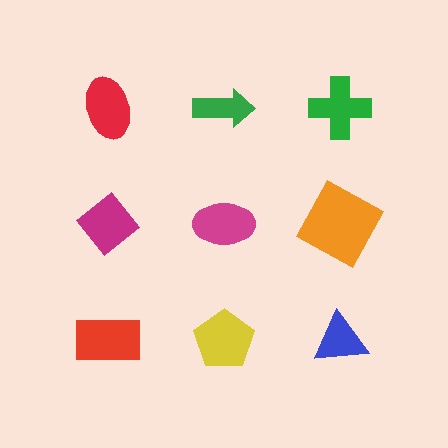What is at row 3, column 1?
A red rectangle.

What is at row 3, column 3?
A blue triangle.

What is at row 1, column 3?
A green cross.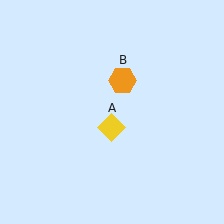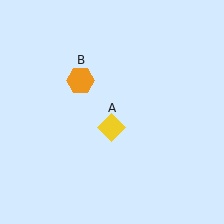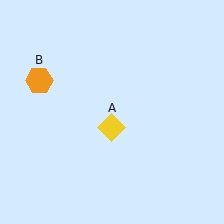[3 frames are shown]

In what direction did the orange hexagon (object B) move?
The orange hexagon (object B) moved left.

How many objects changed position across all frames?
1 object changed position: orange hexagon (object B).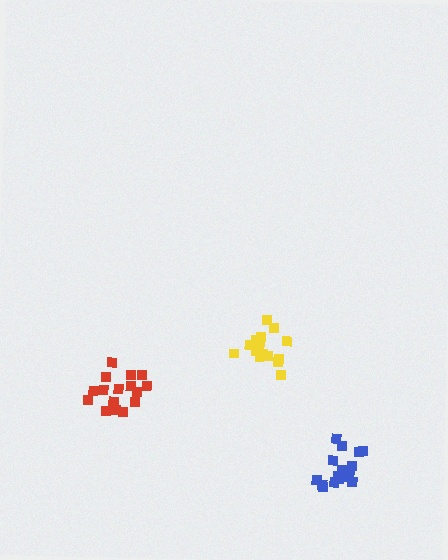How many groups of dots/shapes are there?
There are 3 groups.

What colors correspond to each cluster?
The clusters are colored: blue, yellow, red.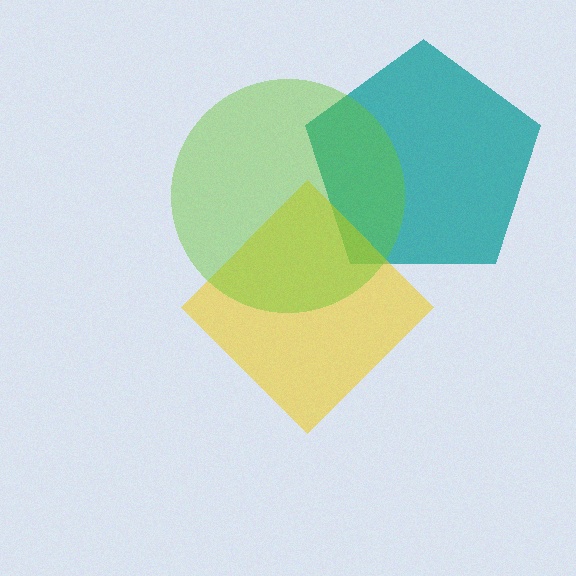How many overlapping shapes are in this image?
There are 3 overlapping shapes in the image.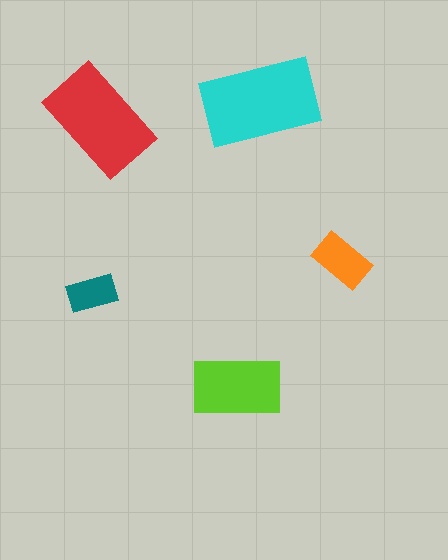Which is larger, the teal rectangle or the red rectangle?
The red one.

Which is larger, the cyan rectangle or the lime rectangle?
The cyan one.